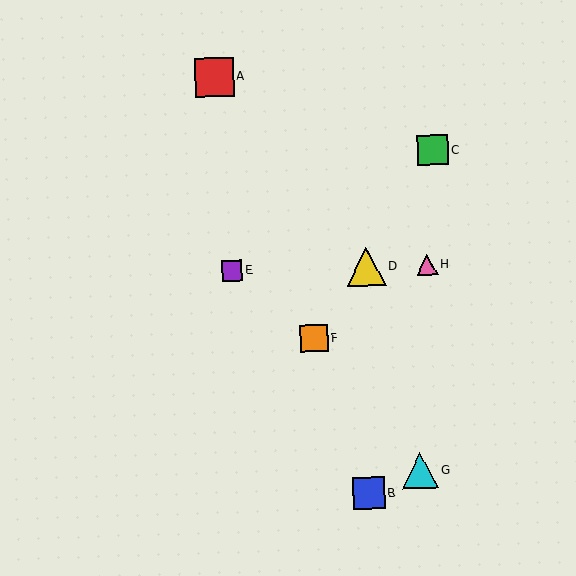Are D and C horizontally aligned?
No, D is at y≈266 and C is at y≈150.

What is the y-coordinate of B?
Object B is at y≈493.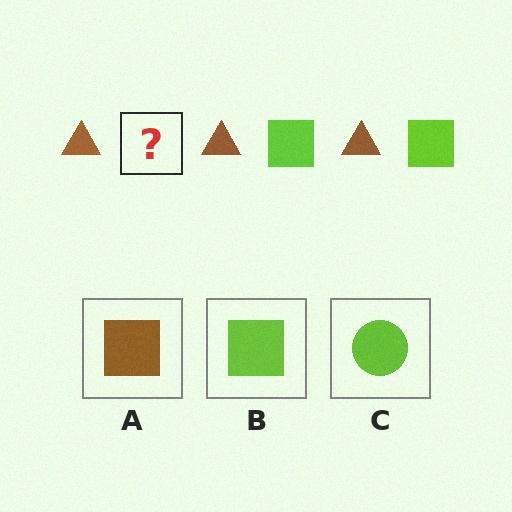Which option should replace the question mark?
Option B.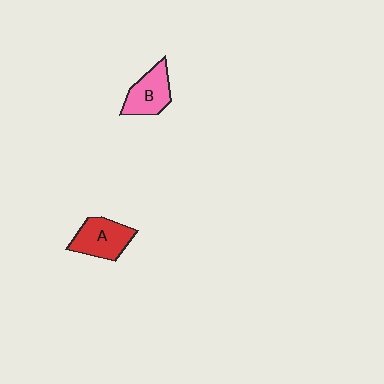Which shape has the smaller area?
Shape B (pink).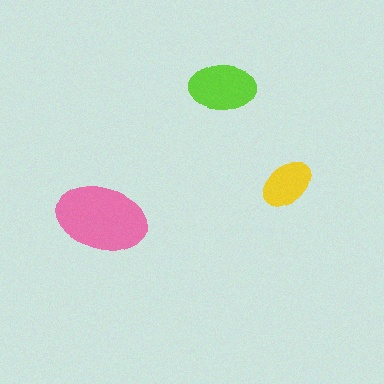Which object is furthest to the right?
The yellow ellipse is rightmost.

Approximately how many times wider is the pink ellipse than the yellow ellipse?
About 1.5 times wider.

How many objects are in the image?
There are 3 objects in the image.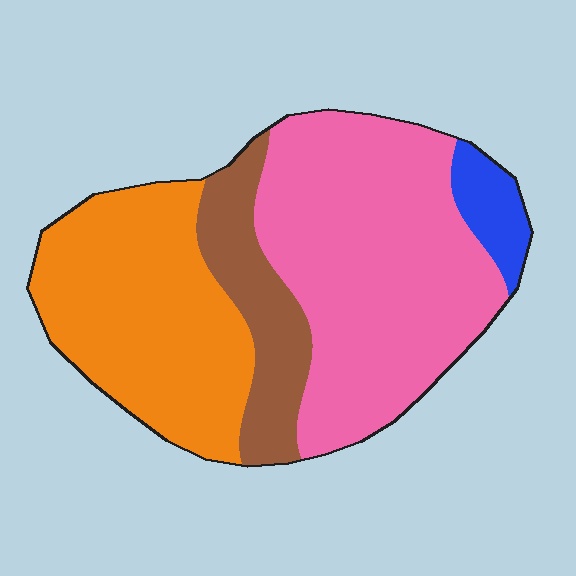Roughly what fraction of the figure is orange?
Orange takes up about one third (1/3) of the figure.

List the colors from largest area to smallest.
From largest to smallest: pink, orange, brown, blue.